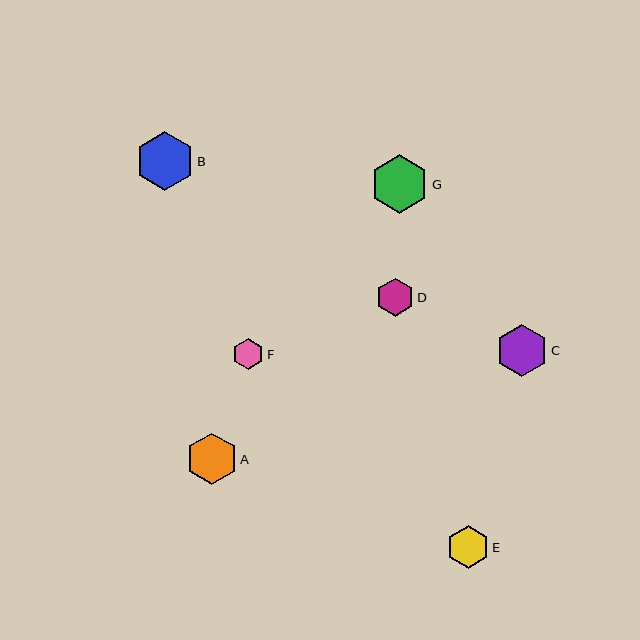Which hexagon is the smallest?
Hexagon F is the smallest with a size of approximately 31 pixels.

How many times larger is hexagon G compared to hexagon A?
Hexagon G is approximately 1.1 times the size of hexagon A.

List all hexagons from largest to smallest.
From largest to smallest: B, G, C, A, E, D, F.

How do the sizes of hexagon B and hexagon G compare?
Hexagon B and hexagon G are approximately the same size.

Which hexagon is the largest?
Hexagon B is the largest with a size of approximately 59 pixels.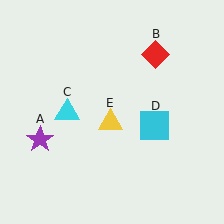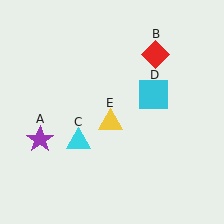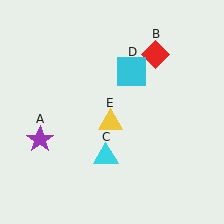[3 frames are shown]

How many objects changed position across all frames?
2 objects changed position: cyan triangle (object C), cyan square (object D).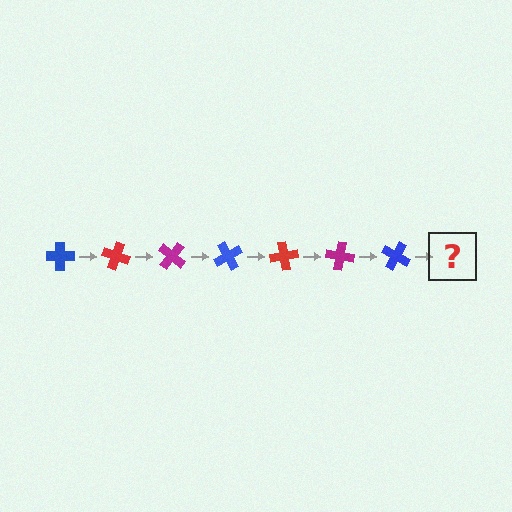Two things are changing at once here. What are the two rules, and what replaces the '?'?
The two rules are that it rotates 20 degrees each step and the color cycles through blue, red, and magenta. The '?' should be a red cross, rotated 140 degrees from the start.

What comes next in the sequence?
The next element should be a red cross, rotated 140 degrees from the start.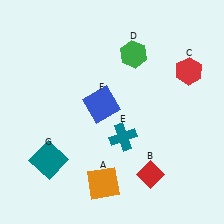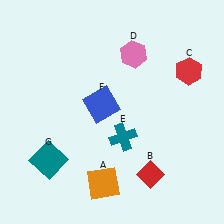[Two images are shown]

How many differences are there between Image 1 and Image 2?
There is 1 difference between the two images.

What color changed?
The hexagon (D) changed from green in Image 1 to pink in Image 2.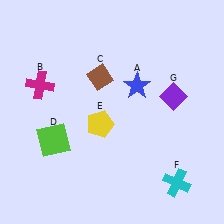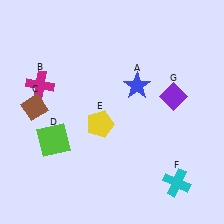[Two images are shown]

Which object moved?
The brown diamond (C) moved left.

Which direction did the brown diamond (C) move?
The brown diamond (C) moved left.